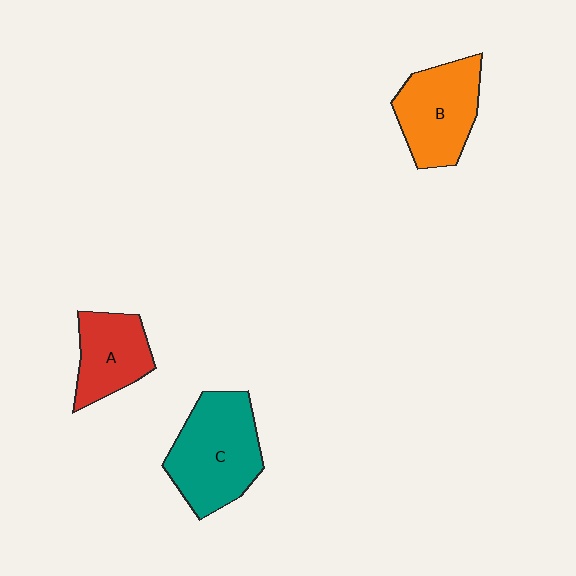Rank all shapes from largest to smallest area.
From largest to smallest: C (teal), B (orange), A (red).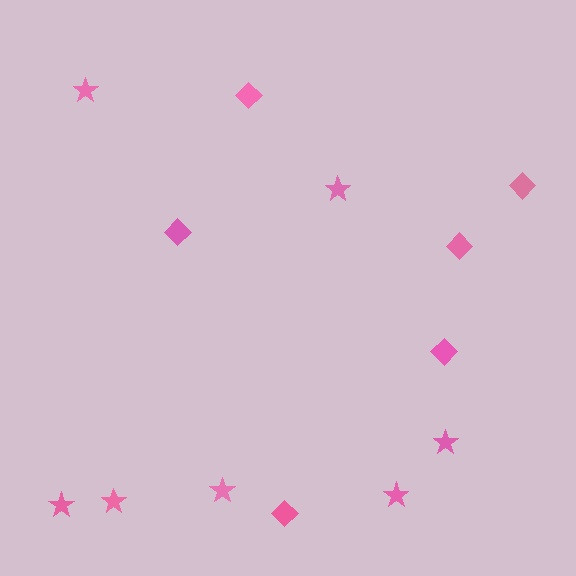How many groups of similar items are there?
There are 2 groups: one group of stars (7) and one group of diamonds (6).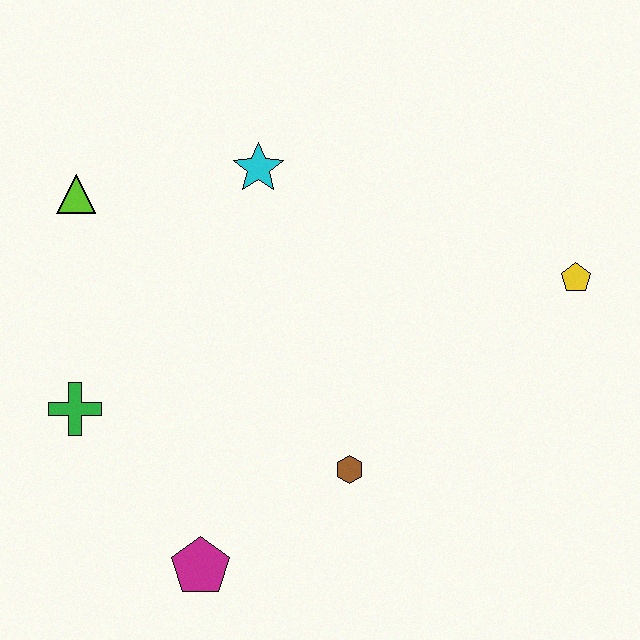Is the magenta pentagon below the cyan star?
Yes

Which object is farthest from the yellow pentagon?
The green cross is farthest from the yellow pentagon.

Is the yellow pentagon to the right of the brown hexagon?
Yes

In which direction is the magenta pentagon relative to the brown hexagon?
The magenta pentagon is to the left of the brown hexagon.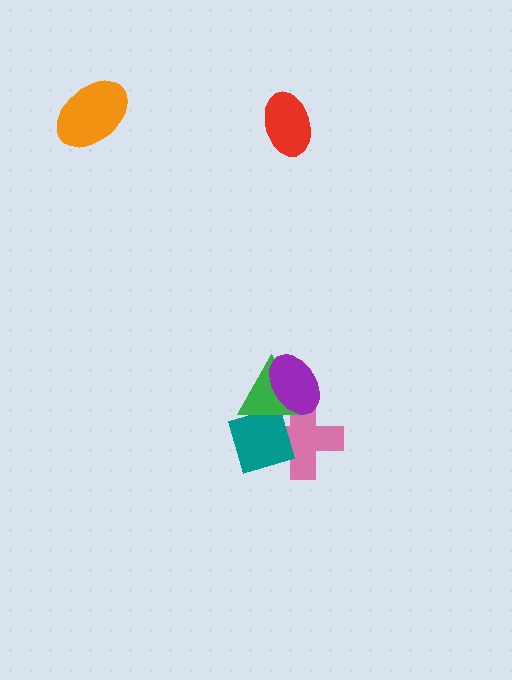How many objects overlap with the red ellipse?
0 objects overlap with the red ellipse.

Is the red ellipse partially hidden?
No, no other shape covers it.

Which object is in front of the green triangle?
The purple ellipse is in front of the green triangle.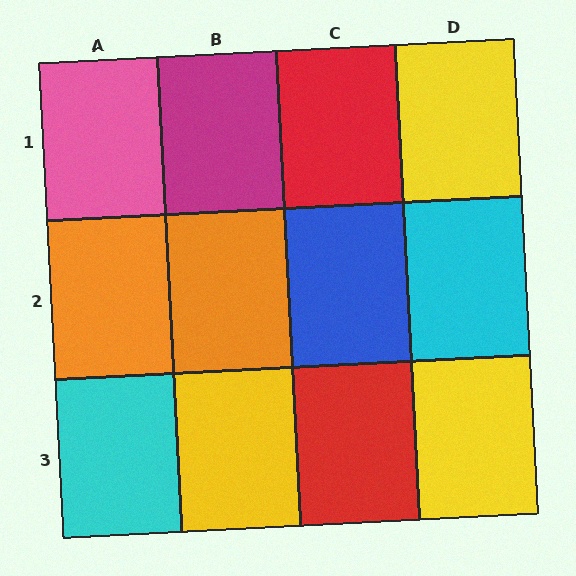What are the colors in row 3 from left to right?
Cyan, yellow, red, yellow.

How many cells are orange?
2 cells are orange.